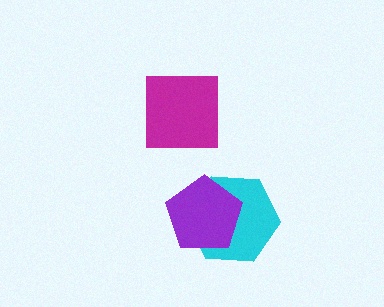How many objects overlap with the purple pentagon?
1 object overlaps with the purple pentagon.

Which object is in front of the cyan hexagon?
The purple pentagon is in front of the cyan hexagon.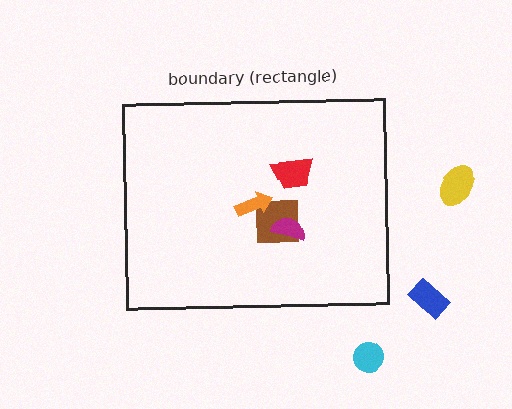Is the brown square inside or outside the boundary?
Inside.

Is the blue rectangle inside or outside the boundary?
Outside.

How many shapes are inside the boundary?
4 inside, 3 outside.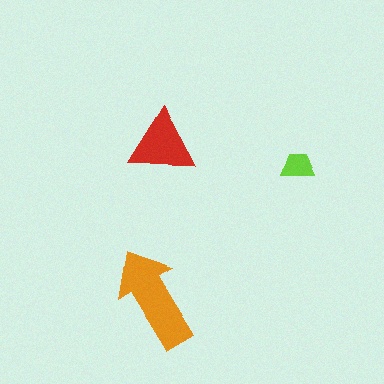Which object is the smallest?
The lime trapezoid.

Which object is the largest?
The orange arrow.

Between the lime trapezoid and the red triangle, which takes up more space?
The red triangle.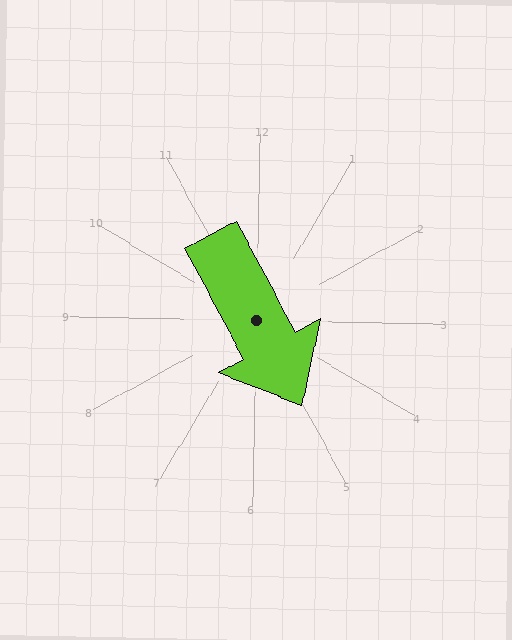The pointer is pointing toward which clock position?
Roughly 5 o'clock.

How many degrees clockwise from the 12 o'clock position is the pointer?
Approximately 151 degrees.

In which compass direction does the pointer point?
Southeast.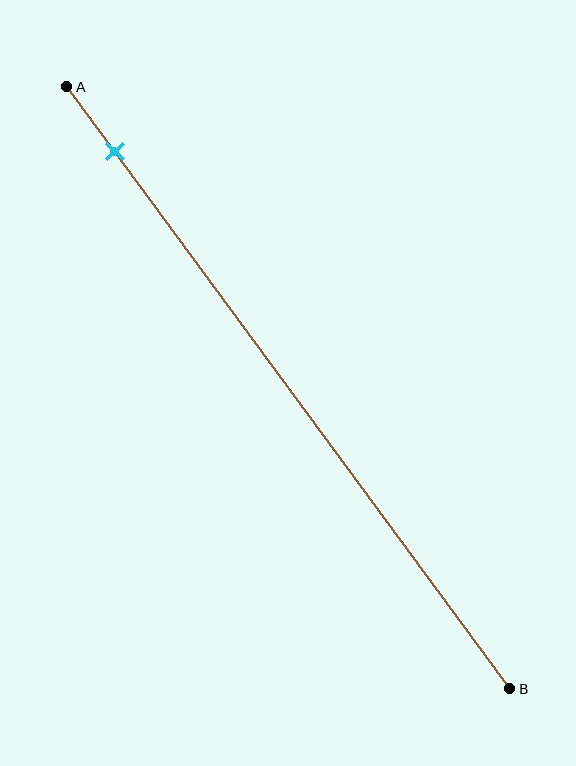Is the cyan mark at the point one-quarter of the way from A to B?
No, the mark is at about 10% from A, not at the 25% one-quarter point.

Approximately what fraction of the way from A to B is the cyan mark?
The cyan mark is approximately 10% of the way from A to B.